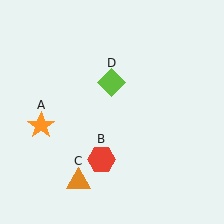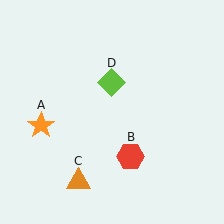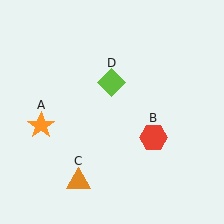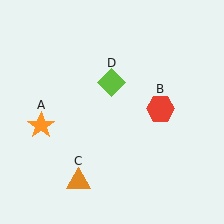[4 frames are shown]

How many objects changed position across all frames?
1 object changed position: red hexagon (object B).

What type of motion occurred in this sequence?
The red hexagon (object B) rotated counterclockwise around the center of the scene.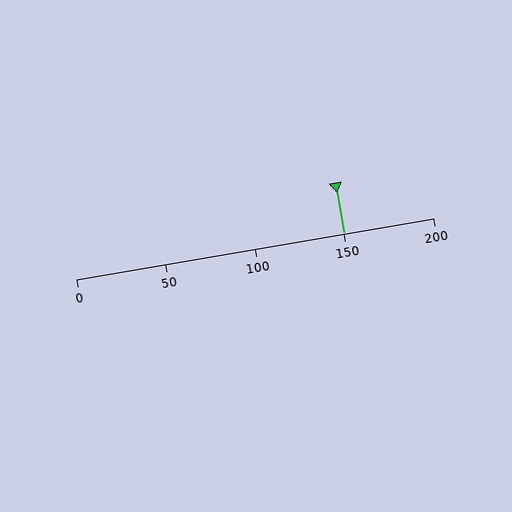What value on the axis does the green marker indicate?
The marker indicates approximately 150.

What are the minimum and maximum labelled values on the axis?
The axis runs from 0 to 200.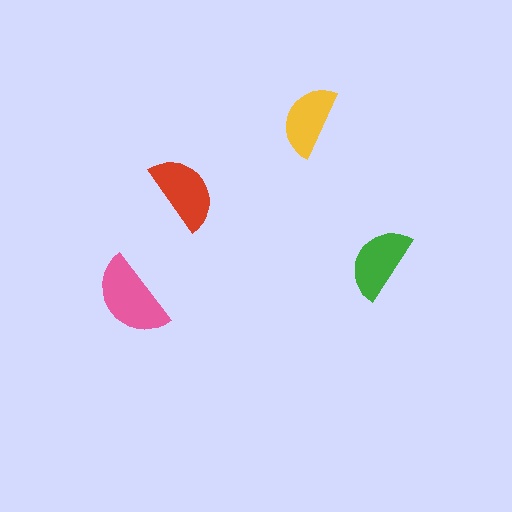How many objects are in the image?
There are 4 objects in the image.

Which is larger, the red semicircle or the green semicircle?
The red one.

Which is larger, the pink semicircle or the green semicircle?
The pink one.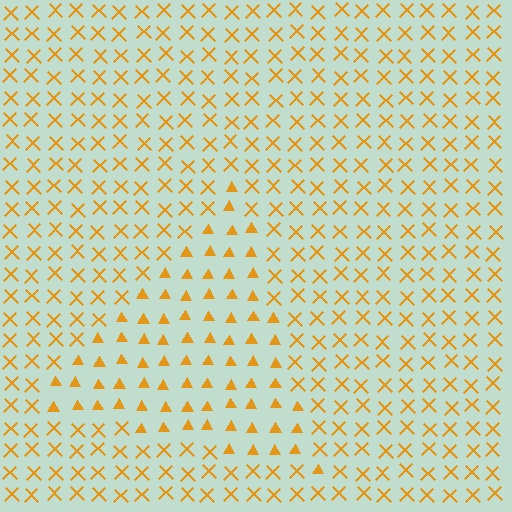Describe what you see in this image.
The image is filled with small orange elements arranged in a uniform grid. A triangle-shaped region contains triangles, while the surrounding area contains X marks. The boundary is defined purely by the change in element shape.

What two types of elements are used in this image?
The image uses triangles inside the triangle region and X marks outside it.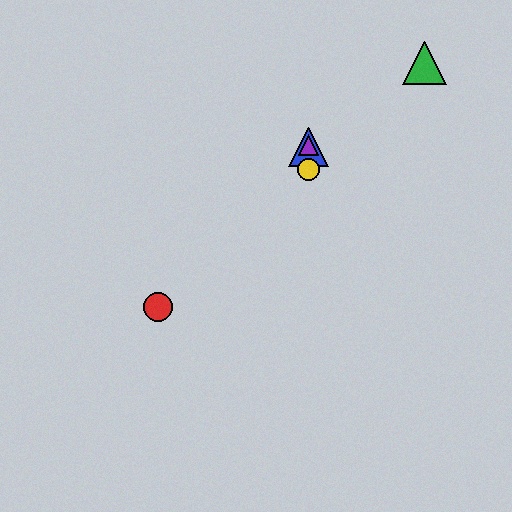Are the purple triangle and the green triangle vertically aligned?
No, the purple triangle is at x≈309 and the green triangle is at x≈424.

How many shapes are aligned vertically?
3 shapes (the blue triangle, the yellow circle, the purple triangle) are aligned vertically.